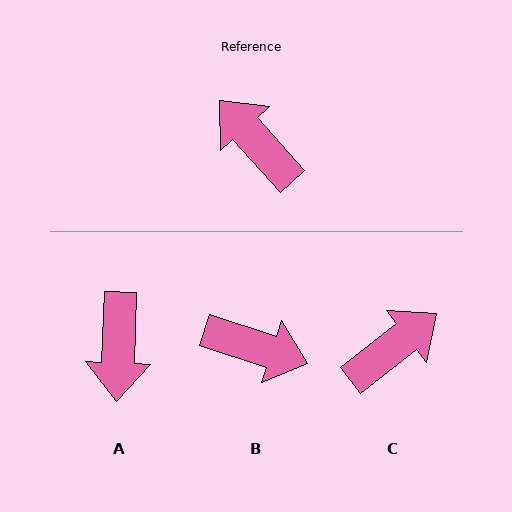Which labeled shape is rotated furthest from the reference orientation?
B, about 150 degrees away.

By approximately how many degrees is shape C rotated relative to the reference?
Approximately 94 degrees clockwise.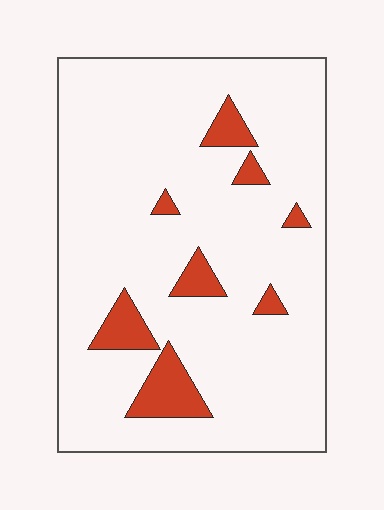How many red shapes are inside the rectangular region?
8.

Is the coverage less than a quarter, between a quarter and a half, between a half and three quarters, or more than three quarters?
Less than a quarter.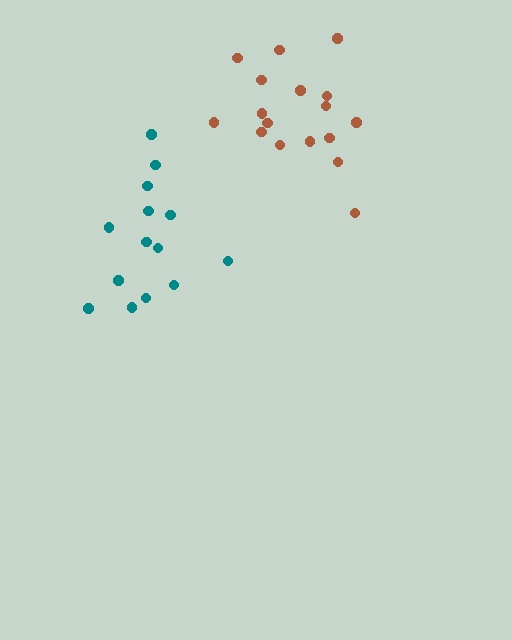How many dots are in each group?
Group 1: 14 dots, Group 2: 18 dots (32 total).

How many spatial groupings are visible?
There are 2 spatial groupings.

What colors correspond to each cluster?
The clusters are colored: teal, brown.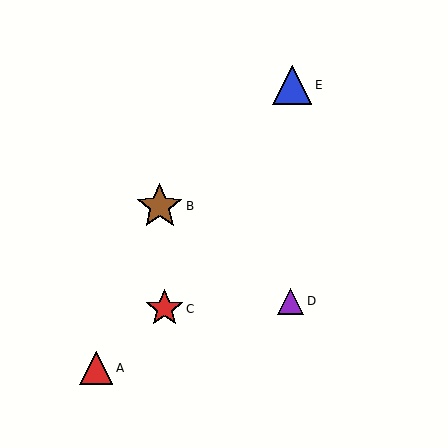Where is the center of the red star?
The center of the red star is at (165, 309).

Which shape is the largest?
The brown star (labeled B) is the largest.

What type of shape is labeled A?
Shape A is a red triangle.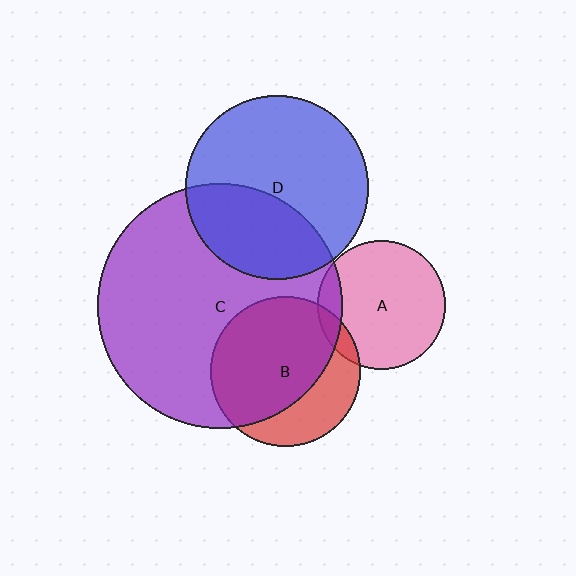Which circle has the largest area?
Circle C (purple).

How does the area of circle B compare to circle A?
Approximately 1.4 times.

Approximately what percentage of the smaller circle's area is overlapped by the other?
Approximately 35%.